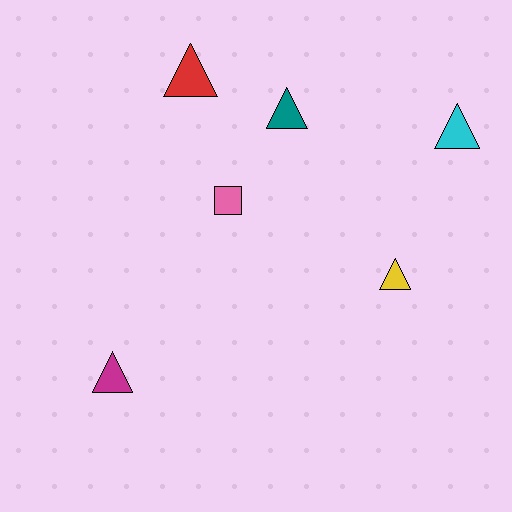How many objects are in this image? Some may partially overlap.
There are 6 objects.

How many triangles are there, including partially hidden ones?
There are 5 triangles.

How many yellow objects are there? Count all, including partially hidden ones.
There is 1 yellow object.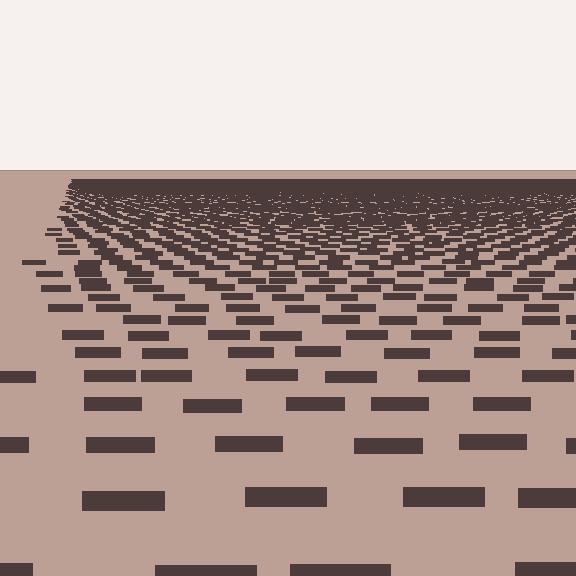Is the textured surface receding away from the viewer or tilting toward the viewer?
The surface is receding away from the viewer. Texture elements get smaller and denser toward the top.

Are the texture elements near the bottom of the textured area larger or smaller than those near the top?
Larger. Near the bottom, elements are closer to the viewer and appear at a bigger on-screen size.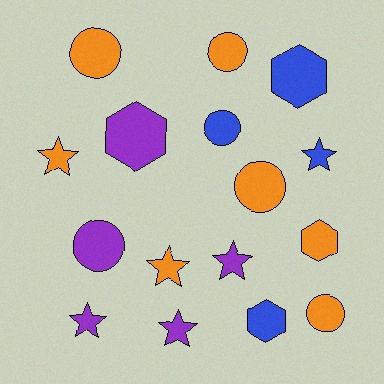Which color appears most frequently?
Orange, with 7 objects.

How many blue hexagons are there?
There are 2 blue hexagons.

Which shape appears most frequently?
Star, with 6 objects.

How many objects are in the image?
There are 16 objects.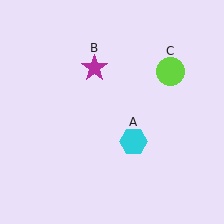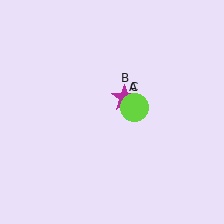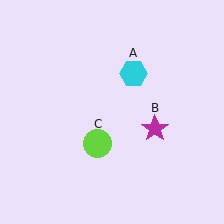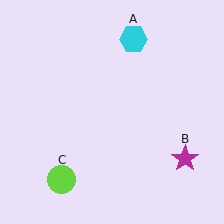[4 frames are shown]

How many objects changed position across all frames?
3 objects changed position: cyan hexagon (object A), magenta star (object B), lime circle (object C).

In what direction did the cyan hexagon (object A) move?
The cyan hexagon (object A) moved up.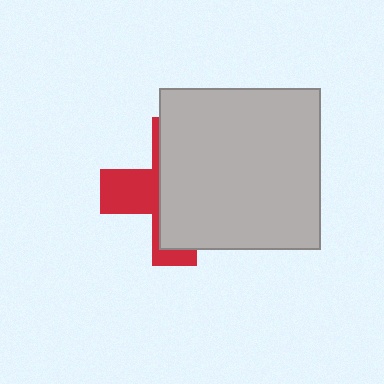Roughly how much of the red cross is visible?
A small part of it is visible (roughly 36%).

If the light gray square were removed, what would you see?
You would see the complete red cross.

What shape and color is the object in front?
The object in front is a light gray square.